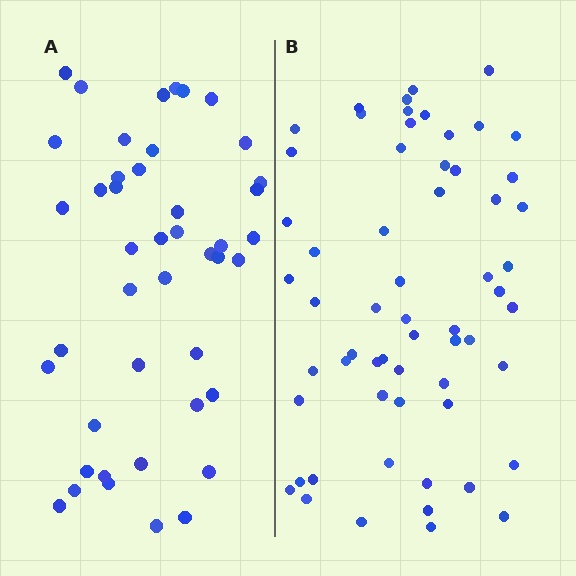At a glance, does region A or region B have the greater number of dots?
Region B (the right region) has more dots.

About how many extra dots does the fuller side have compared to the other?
Region B has approximately 15 more dots than region A.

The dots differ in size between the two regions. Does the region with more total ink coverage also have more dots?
No. Region A has more total ink coverage because its dots are larger, but region B actually contains more individual dots. Total area can be misleading — the number of items is what matters here.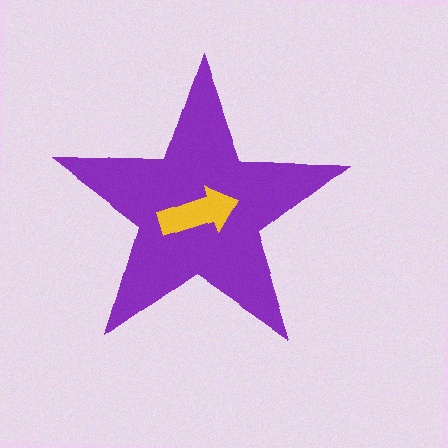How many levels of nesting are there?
2.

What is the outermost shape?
The purple star.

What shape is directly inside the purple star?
The yellow arrow.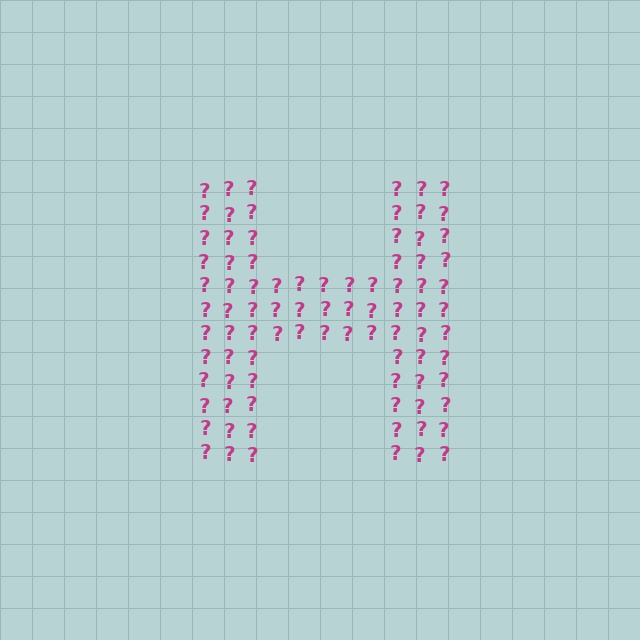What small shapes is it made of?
It is made of small question marks.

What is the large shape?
The large shape is the letter H.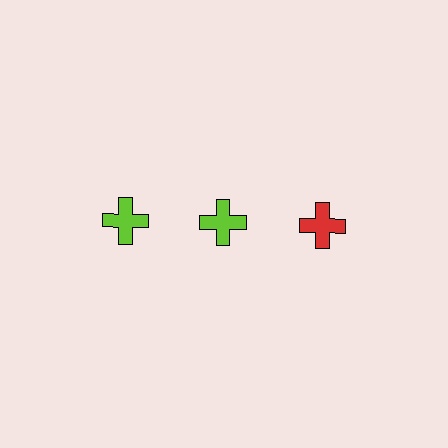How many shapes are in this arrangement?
There are 3 shapes arranged in a grid pattern.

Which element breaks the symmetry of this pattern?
The red cross in the top row, center column breaks the symmetry. All other shapes are lime crosses.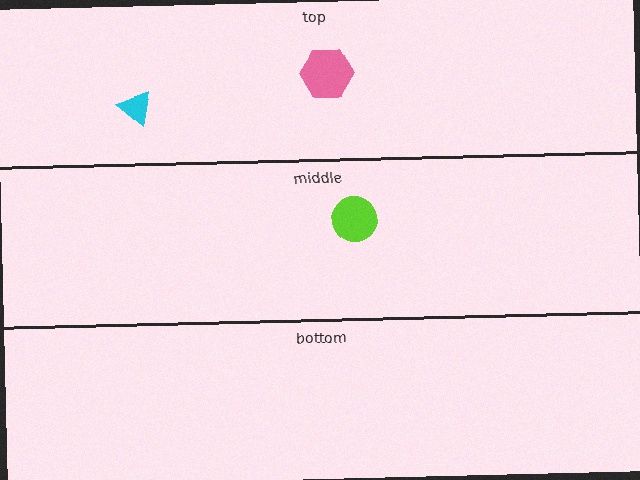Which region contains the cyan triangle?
The top region.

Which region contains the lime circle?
The middle region.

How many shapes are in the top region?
2.